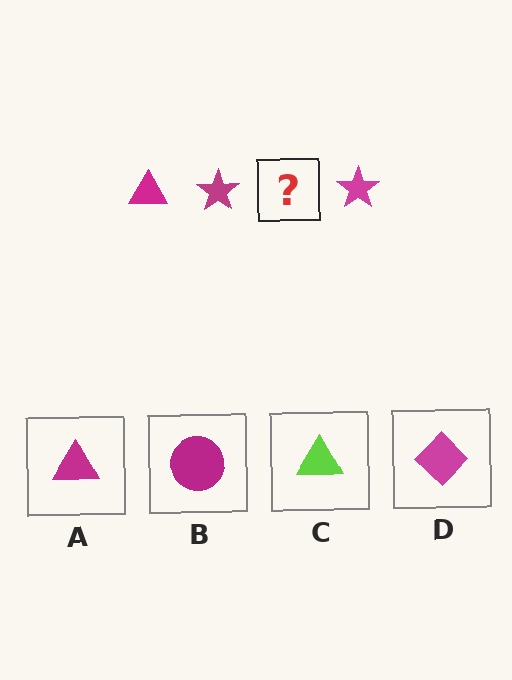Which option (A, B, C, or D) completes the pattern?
A.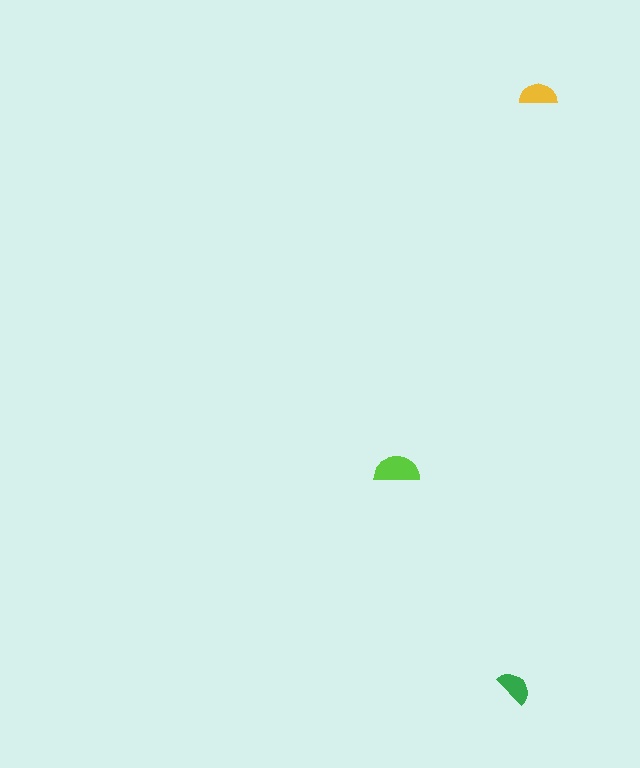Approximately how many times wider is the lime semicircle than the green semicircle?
About 1.5 times wider.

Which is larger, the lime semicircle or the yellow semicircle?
The lime one.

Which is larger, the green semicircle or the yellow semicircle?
The yellow one.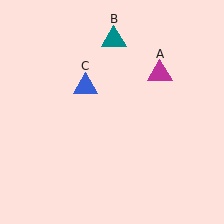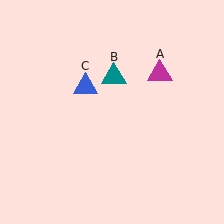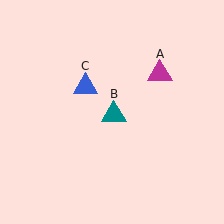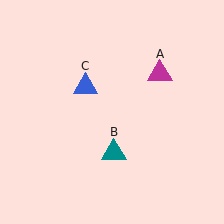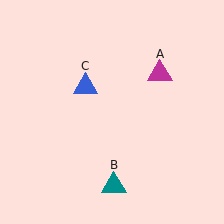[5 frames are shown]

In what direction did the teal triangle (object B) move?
The teal triangle (object B) moved down.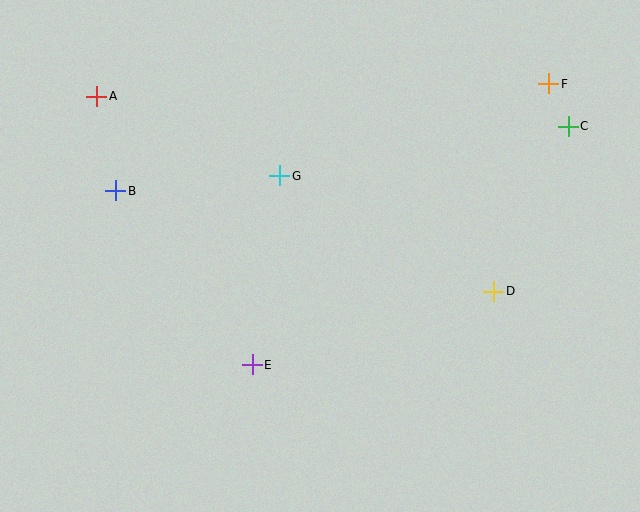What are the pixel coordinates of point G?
Point G is at (280, 176).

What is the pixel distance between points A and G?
The distance between A and G is 200 pixels.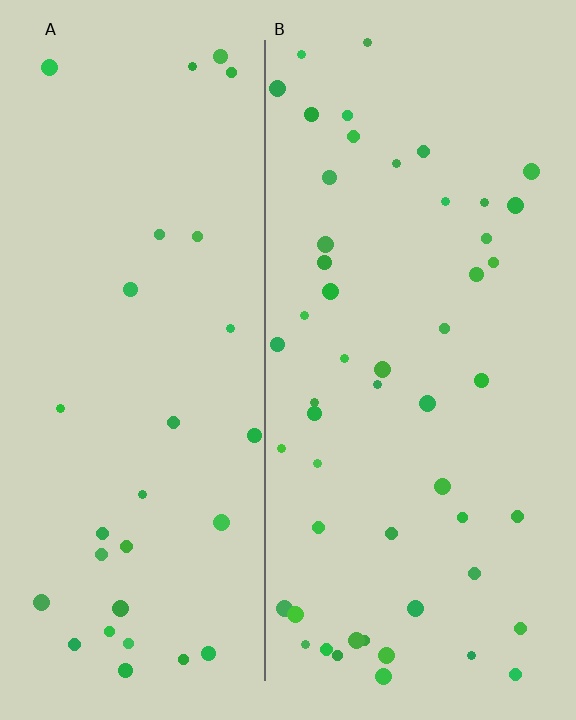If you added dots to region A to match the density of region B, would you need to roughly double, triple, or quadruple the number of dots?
Approximately double.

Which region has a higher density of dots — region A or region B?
B (the right).